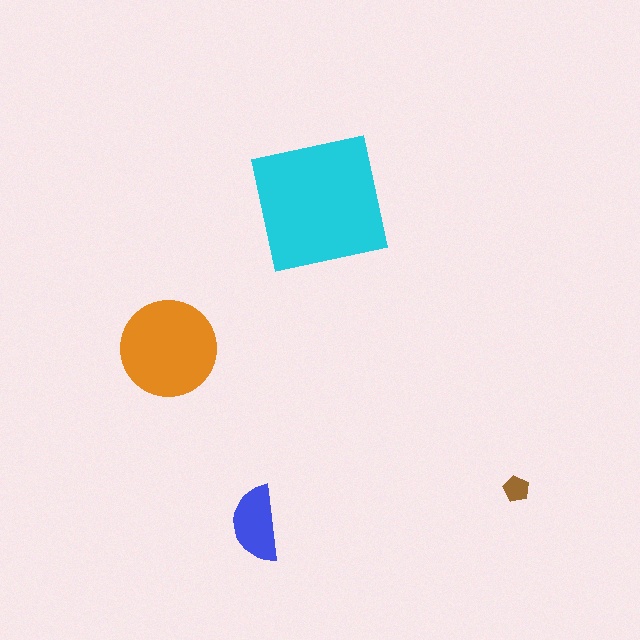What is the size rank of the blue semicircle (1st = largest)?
3rd.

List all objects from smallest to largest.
The brown pentagon, the blue semicircle, the orange circle, the cyan square.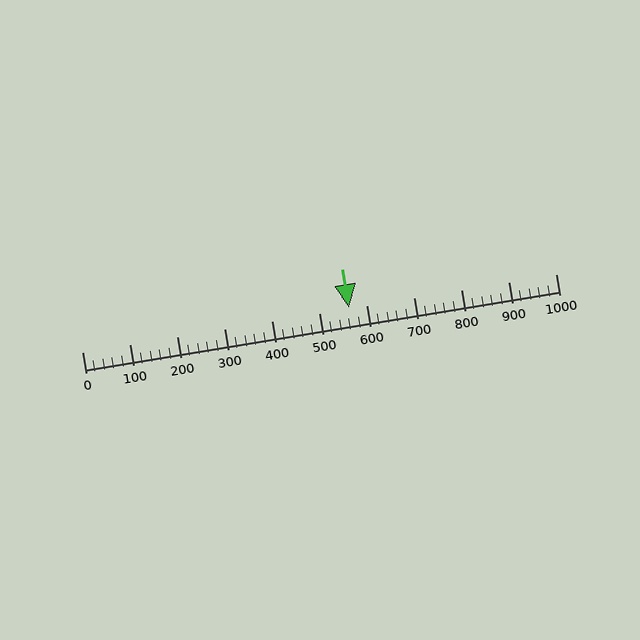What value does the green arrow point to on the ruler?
The green arrow points to approximately 564.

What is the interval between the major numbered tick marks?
The major tick marks are spaced 100 units apart.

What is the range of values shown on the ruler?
The ruler shows values from 0 to 1000.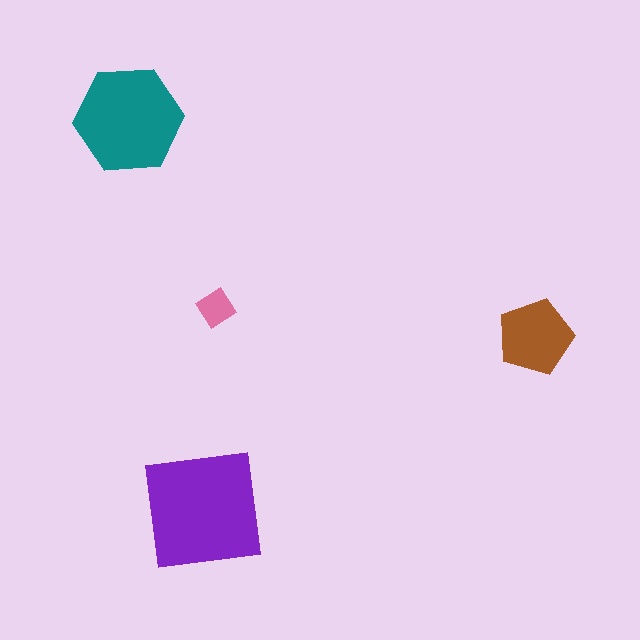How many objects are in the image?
There are 4 objects in the image.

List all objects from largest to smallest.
The purple square, the teal hexagon, the brown pentagon, the pink diamond.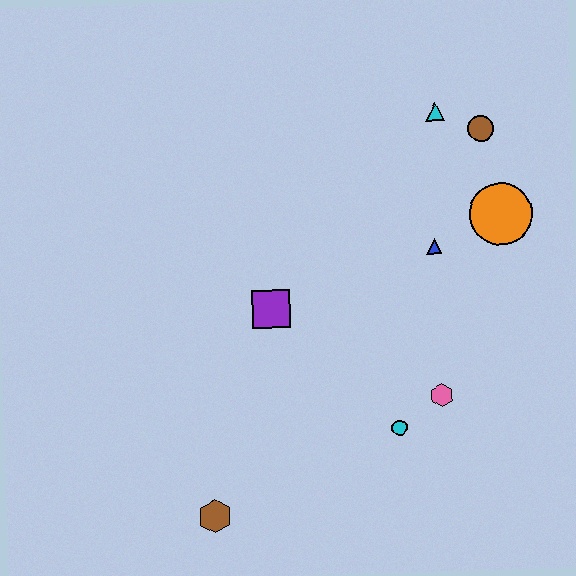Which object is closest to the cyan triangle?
The brown circle is closest to the cyan triangle.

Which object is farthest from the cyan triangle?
The brown hexagon is farthest from the cyan triangle.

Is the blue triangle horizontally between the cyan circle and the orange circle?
Yes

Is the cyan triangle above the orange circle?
Yes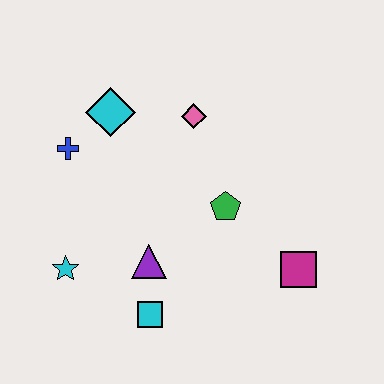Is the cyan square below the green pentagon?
Yes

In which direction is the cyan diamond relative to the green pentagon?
The cyan diamond is to the left of the green pentagon.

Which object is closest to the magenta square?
The green pentagon is closest to the magenta square.